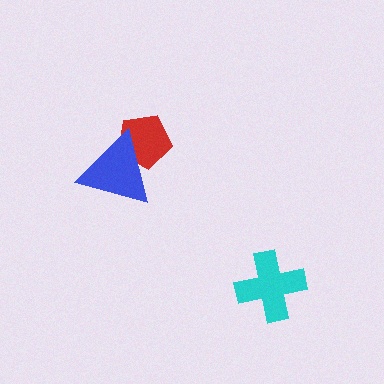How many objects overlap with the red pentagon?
1 object overlaps with the red pentagon.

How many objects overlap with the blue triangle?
1 object overlaps with the blue triangle.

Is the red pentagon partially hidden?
Yes, it is partially covered by another shape.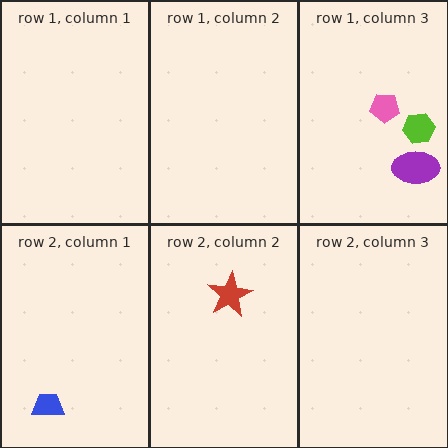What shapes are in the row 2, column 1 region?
The blue trapezoid.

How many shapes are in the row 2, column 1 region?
1.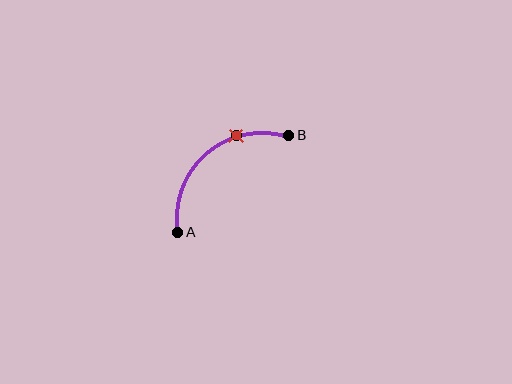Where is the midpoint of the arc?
The arc midpoint is the point on the curve farthest from the straight line joining A and B. It sits above and to the left of that line.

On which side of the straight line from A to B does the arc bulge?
The arc bulges above and to the left of the straight line connecting A and B.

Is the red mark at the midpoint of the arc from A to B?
No. The red mark lies on the arc but is closer to endpoint B. The arc midpoint would be at the point on the curve equidistant along the arc from both A and B.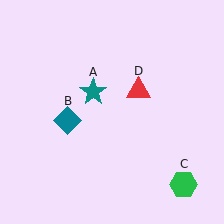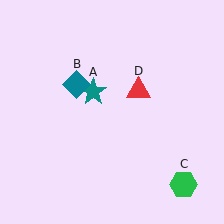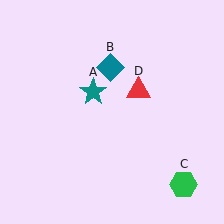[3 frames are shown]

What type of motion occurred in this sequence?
The teal diamond (object B) rotated clockwise around the center of the scene.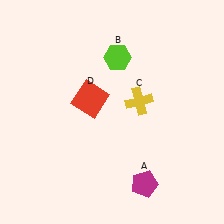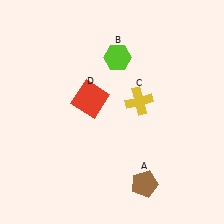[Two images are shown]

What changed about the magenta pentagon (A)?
In Image 1, A is magenta. In Image 2, it changed to brown.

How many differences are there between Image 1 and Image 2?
There is 1 difference between the two images.